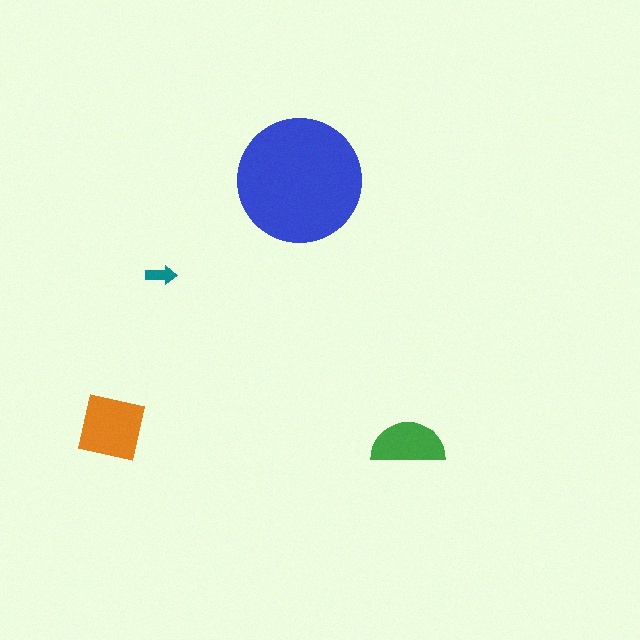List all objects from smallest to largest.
The teal arrow, the green semicircle, the orange square, the blue circle.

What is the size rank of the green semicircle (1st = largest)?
3rd.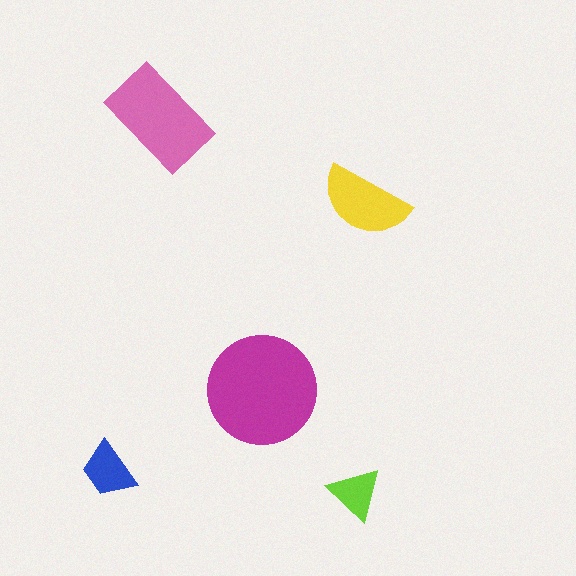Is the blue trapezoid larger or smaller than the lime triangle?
Larger.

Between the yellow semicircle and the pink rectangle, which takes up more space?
The pink rectangle.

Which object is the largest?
The magenta circle.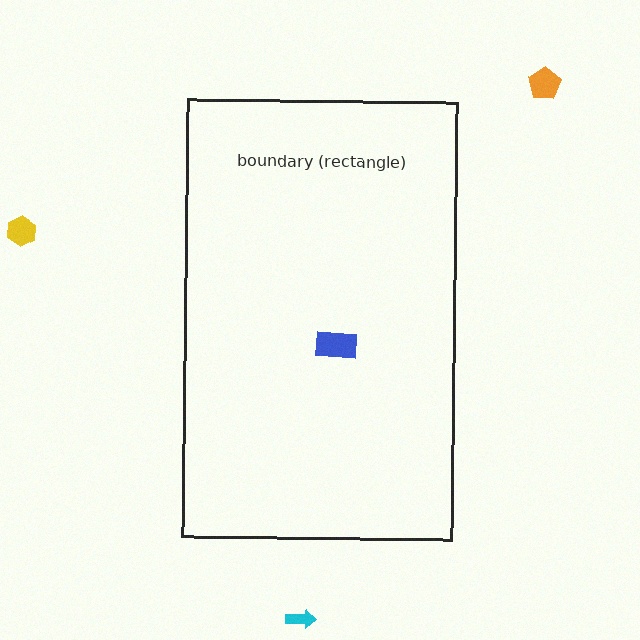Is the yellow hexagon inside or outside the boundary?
Outside.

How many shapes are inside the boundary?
1 inside, 3 outside.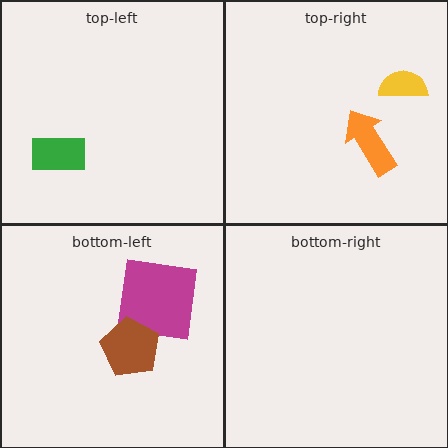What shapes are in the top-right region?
The orange arrow, the yellow semicircle.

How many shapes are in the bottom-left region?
2.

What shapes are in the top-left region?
The green rectangle.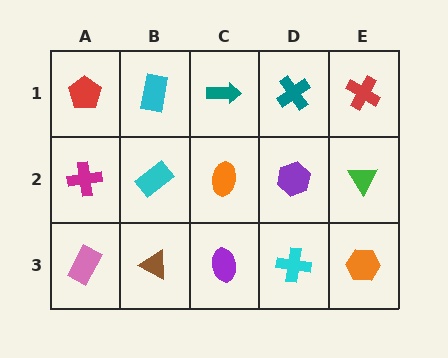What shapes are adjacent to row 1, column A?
A magenta cross (row 2, column A), a cyan rectangle (row 1, column B).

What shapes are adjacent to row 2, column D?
A teal cross (row 1, column D), a cyan cross (row 3, column D), an orange ellipse (row 2, column C), a green triangle (row 2, column E).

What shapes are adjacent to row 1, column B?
A cyan rectangle (row 2, column B), a red pentagon (row 1, column A), a teal arrow (row 1, column C).